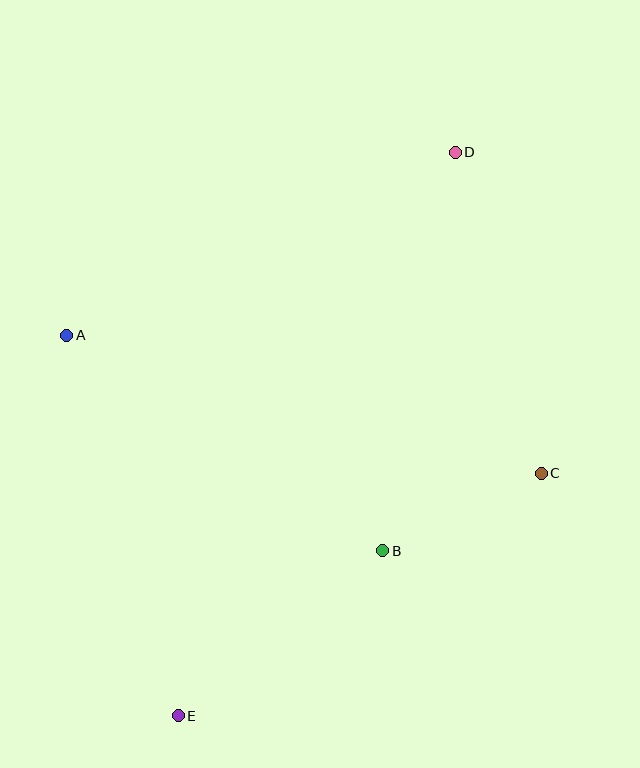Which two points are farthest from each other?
Points D and E are farthest from each other.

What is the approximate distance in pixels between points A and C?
The distance between A and C is approximately 494 pixels.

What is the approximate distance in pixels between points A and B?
The distance between A and B is approximately 383 pixels.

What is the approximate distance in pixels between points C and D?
The distance between C and D is approximately 332 pixels.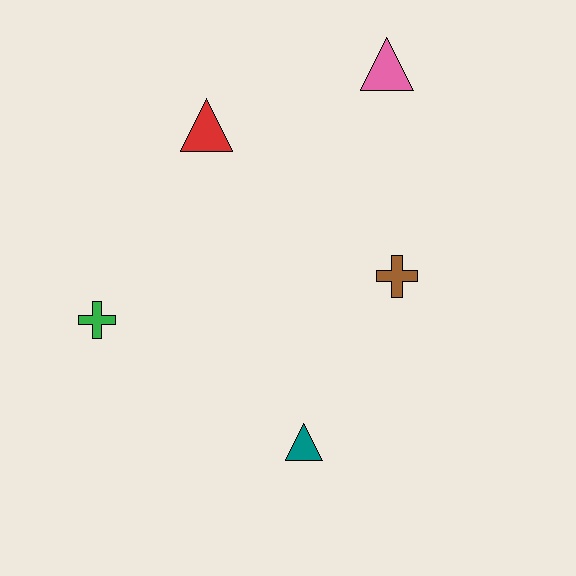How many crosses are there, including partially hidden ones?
There are 2 crosses.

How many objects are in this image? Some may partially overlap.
There are 5 objects.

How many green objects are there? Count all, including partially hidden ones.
There is 1 green object.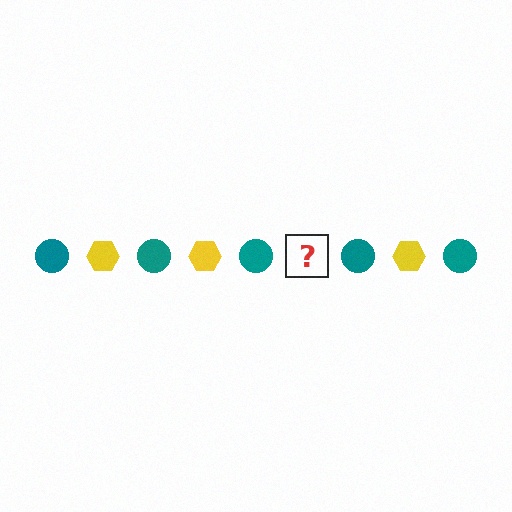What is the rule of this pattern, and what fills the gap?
The rule is that the pattern alternates between teal circle and yellow hexagon. The gap should be filled with a yellow hexagon.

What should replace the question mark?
The question mark should be replaced with a yellow hexagon.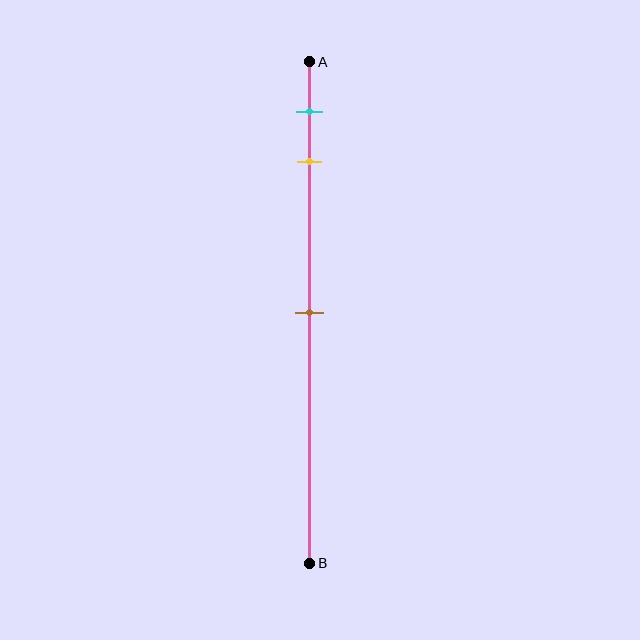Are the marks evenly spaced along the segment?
No, the marks are not evenly spaced.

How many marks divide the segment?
There are 3 marks dividing the segment.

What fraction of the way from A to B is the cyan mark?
The cyan mark is approximately 10% (0.1) of the way from A to B.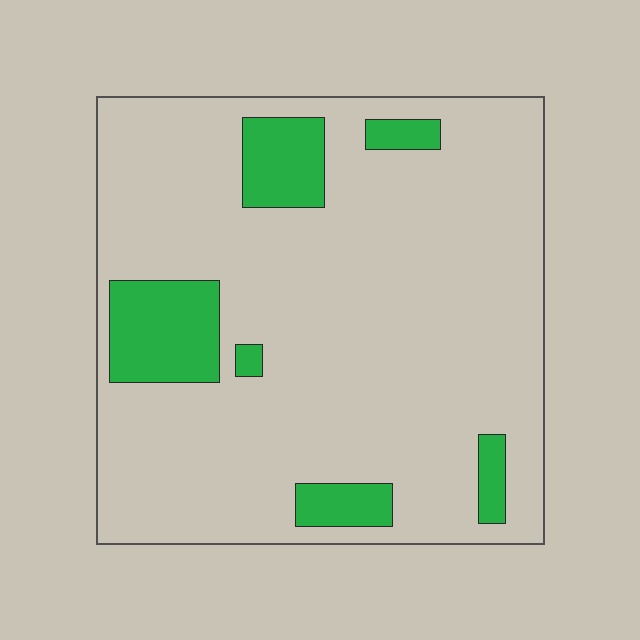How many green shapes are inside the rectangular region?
6.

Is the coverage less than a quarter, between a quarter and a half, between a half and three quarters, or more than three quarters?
Less than a quarter.